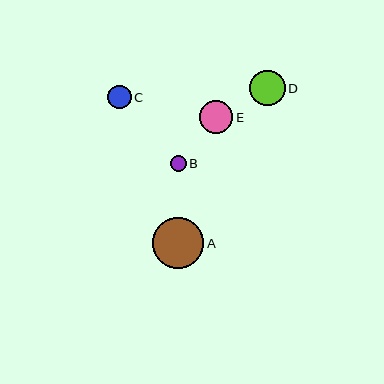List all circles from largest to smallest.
From largest to smallest: A, D, E, C, B.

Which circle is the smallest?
Circle B is the smallest with a size of approximately 15 pixels.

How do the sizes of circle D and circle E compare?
Circle D and circle E are approximately the same size.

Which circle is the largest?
Circle A is the largest with a size of approximately 51 pixels.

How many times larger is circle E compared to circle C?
Circle E is approximately 1.4 times the size of circle C.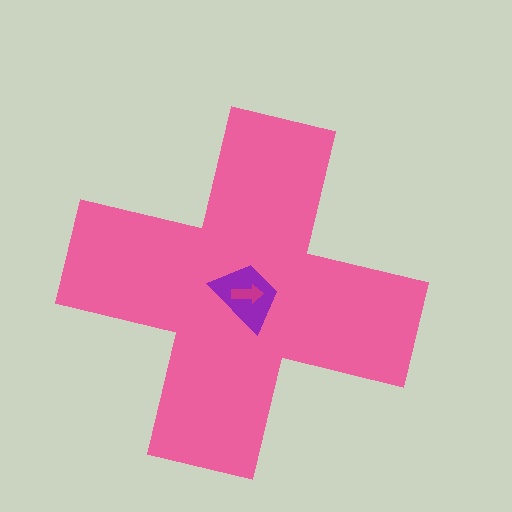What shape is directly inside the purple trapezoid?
The magenta arrow.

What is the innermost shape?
The magenta arrow.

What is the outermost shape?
The pink cross.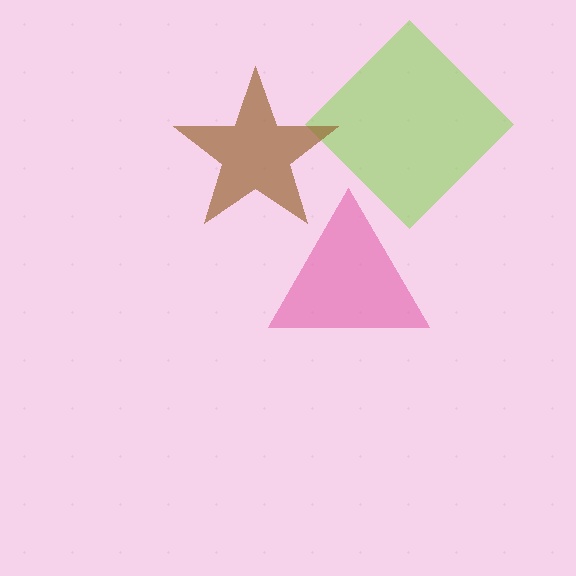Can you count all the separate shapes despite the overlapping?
Yes, there are 3 separate shapes.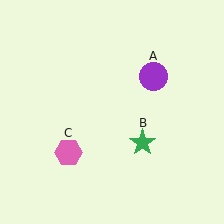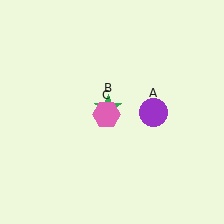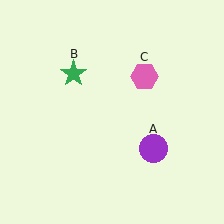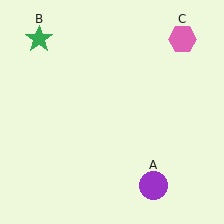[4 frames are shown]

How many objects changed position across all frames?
3 objects changed position: purple circle (object A), green star (object B), pink hexagon (object C).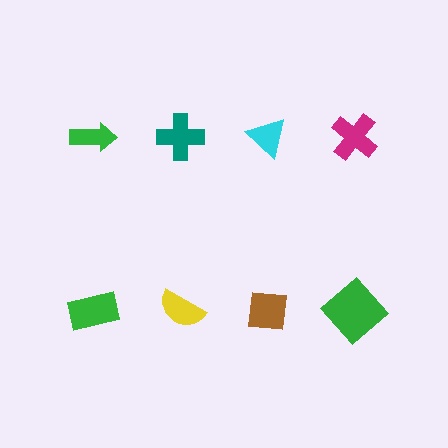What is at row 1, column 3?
A cyan triangle.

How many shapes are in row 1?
4 shapes.